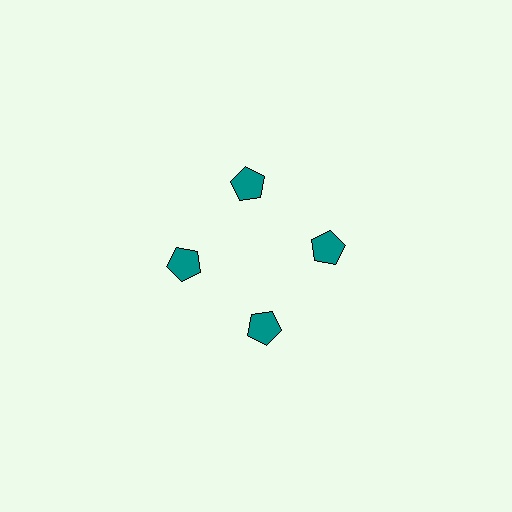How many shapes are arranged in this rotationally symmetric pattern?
There are 4 shapes, arranged in 4 groups of 1.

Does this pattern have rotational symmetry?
Yes, this pattern has 4-fold rotational symmetry. It looks the same after rotating 90 degrees around the center.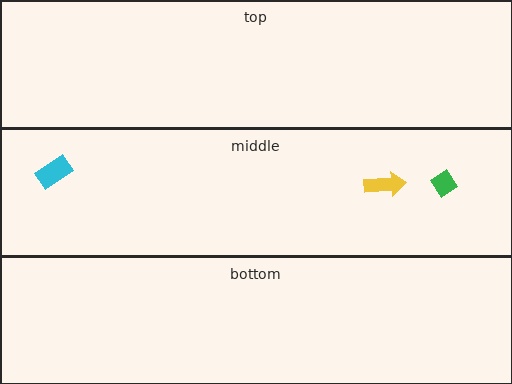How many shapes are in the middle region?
3.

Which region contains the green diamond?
The middle region.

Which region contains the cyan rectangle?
The middle region.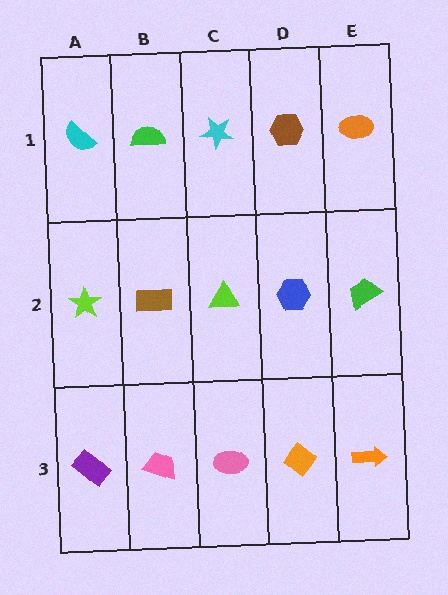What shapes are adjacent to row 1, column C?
A lime triangle (row 2, column C), a green semicircle (row 1, column B), a brown hexagon (row 1, column D).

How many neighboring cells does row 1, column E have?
2.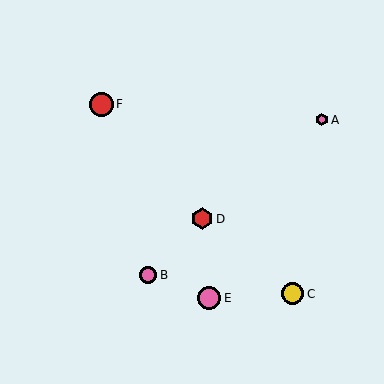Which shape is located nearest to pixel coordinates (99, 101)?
The red circle (labeled F) at (102, 104) is nearest to that location.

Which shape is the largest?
The red circle (labeled F) is the largest.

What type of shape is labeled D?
Shape D is a red hexagon.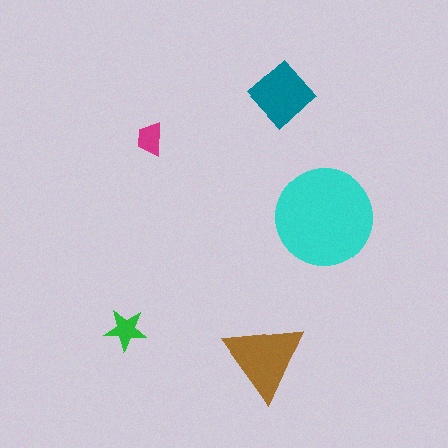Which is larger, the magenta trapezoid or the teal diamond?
The teal diamond.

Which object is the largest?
The cyan circle.